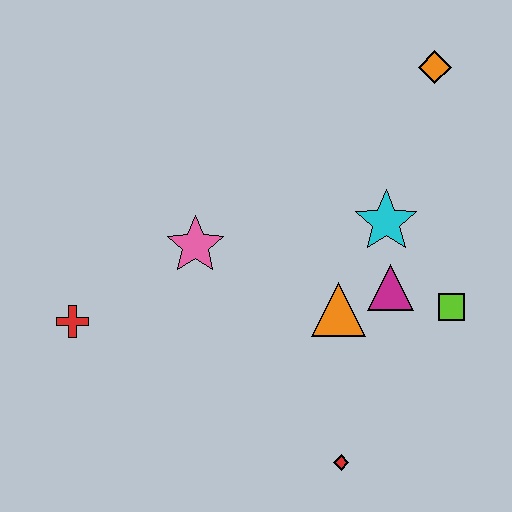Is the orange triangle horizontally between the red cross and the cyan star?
Yes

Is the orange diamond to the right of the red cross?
Yes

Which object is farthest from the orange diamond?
The red cross is farthest from the orange diamond.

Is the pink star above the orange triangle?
Yes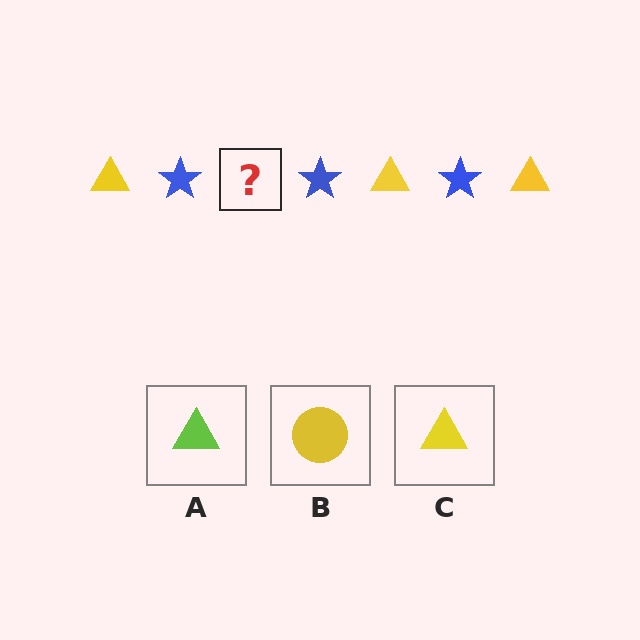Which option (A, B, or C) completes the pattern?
C.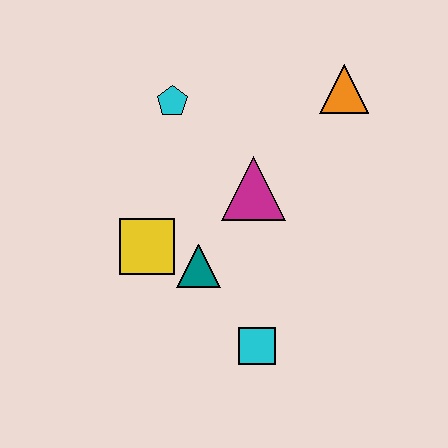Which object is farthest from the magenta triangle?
The cyan square is farthest from the magenta triangle.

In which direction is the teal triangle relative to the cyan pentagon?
The teal triangle is below the cyan pentagon.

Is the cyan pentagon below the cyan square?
No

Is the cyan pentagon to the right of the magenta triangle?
No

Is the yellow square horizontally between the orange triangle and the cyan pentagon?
No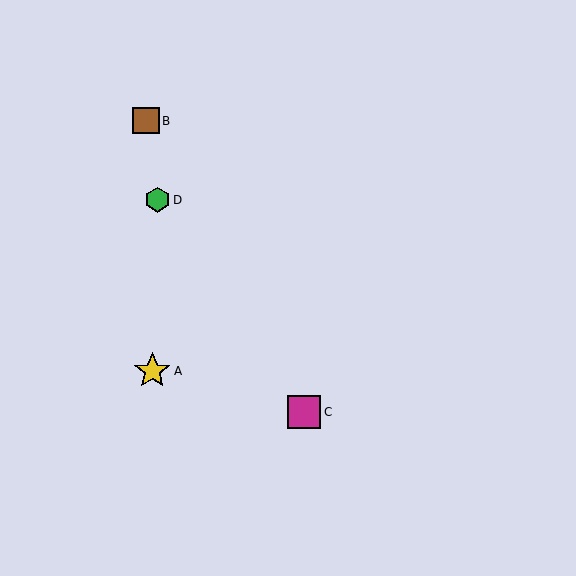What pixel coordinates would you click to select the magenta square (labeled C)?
Click at (304, 412) to select the magenta square C.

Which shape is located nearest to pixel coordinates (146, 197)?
The green hexagon (labeled D) at (157, 200) is nearest to that location.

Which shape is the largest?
The yellow star (labeled A) is the largest.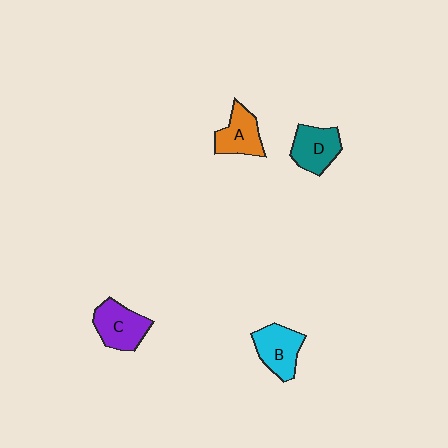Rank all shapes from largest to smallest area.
From largest to smallest: C (purple), B (cyan), D (teal), A (orange).